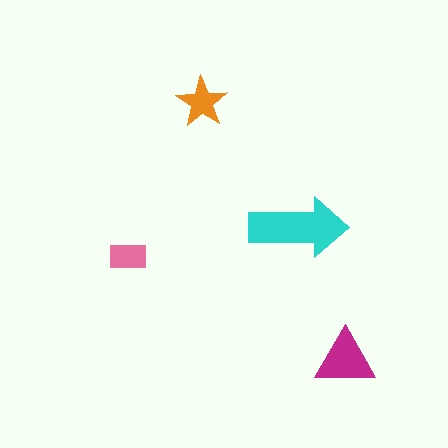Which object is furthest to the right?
The magenta triangle is rightmost.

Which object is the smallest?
The pink rectangle.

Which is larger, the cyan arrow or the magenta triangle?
The cyan arrow.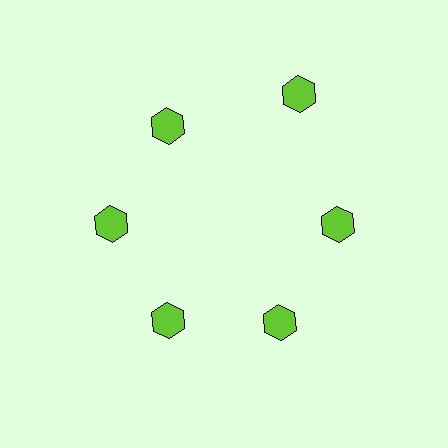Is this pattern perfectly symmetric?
No. The 6 lime hexagons are arranged in a ring, but one element near the 1 o'clock position is pushed outward from the center, breaking the 6-fold rotational symmetry.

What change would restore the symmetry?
The symmetry would be restored by moving it inward, back onto the ring so that all 6 hexagons sit at equal angles and equal distance from the center.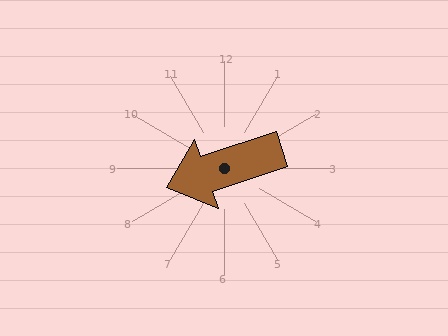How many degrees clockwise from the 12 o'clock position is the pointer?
Approximately 252 degrees.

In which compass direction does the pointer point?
West.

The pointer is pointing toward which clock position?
Roughly 8 o'clock.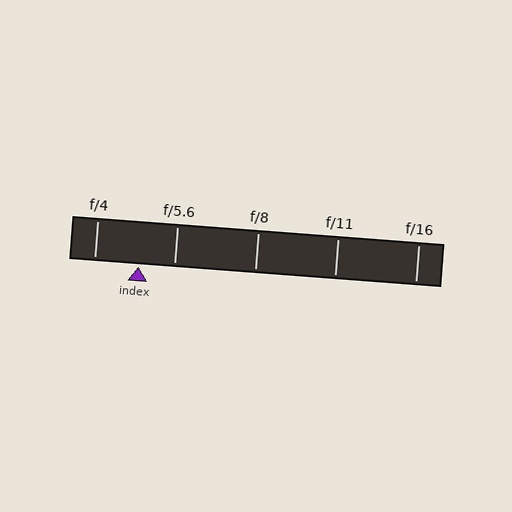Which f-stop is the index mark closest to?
The index mark is closest to f/5.6.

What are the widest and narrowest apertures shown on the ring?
The widest aperture shown is f/4 and the narrowest is f/16.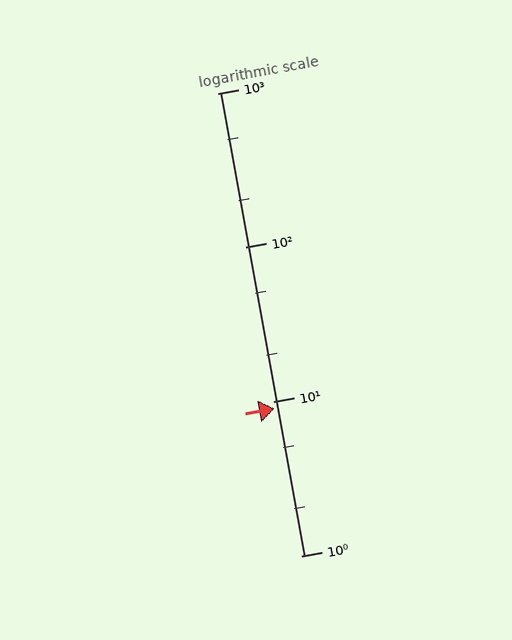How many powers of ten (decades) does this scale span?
The scale spans 3 decades, from 1 to 1000.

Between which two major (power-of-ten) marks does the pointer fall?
The pointer is between 1 and 10.